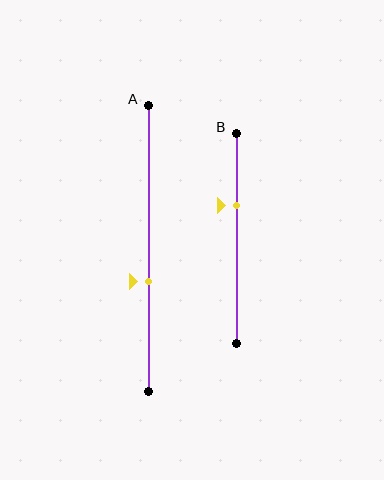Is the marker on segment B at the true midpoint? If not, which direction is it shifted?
No, the marker on segment B is shifted upward by about 16% of the segment length.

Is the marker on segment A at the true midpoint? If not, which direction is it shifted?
No, the marker on segment A is shifted downward by about 12% of the segment length.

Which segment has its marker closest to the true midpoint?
Segment A has its marker closest to the true midpoint.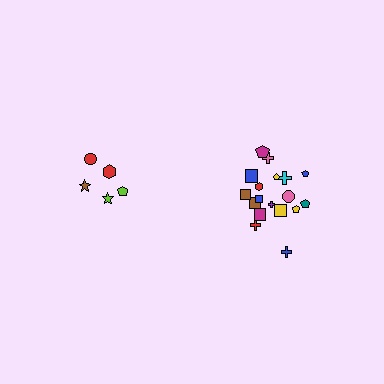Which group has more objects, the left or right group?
The right group.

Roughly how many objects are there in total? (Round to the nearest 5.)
Roughly 25 objects in total.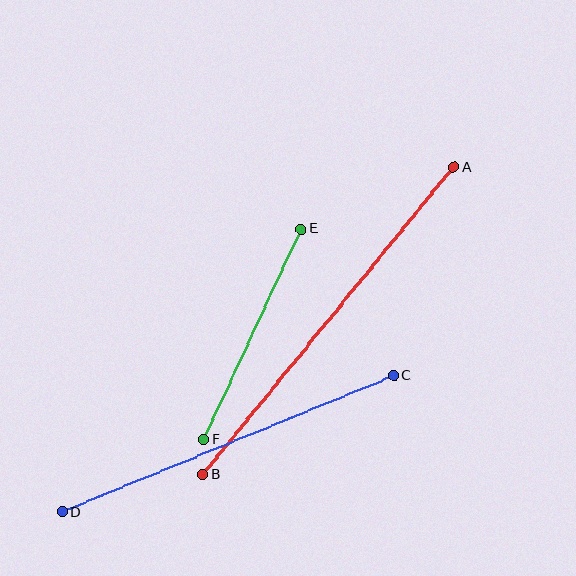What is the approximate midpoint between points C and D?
The midpoint is at approximately (228, 444) pixels.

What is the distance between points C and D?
The distance is approximately 358 pixels.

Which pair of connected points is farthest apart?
Points A and B are farthest apart.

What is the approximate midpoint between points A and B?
The midpoint is at approximately (328, 321) pixels.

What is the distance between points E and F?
The distance is approximately 232 pixels.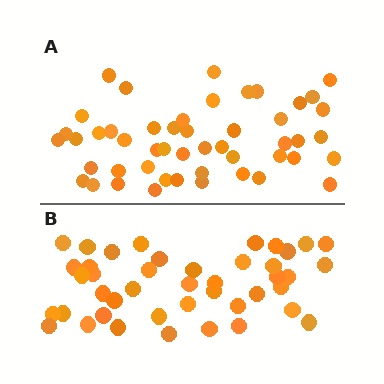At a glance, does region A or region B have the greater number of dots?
Region A (the top region) has more dots.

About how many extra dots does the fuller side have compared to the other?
Region A has about 6 more dots than region B.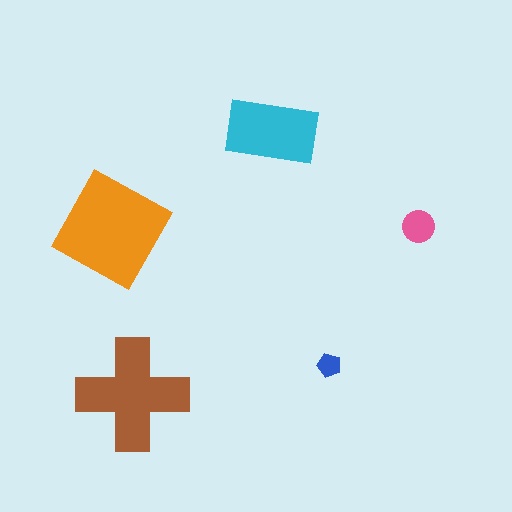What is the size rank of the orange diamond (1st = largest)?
1st.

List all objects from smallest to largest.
The blue pentagon, the pink circle, the cyan rectangle, the brown cross, the orange diamond.